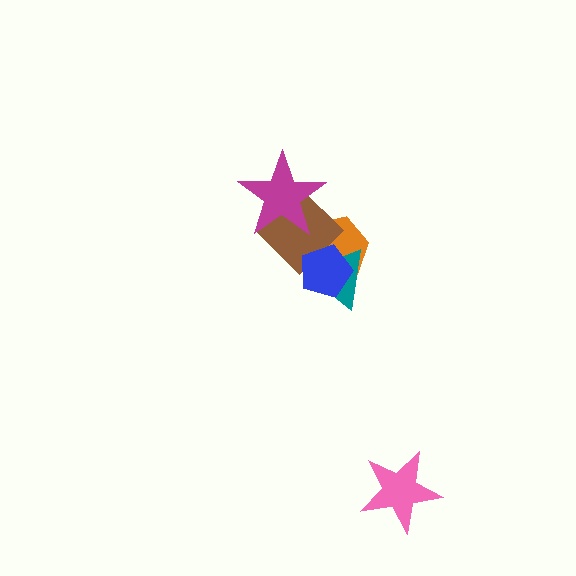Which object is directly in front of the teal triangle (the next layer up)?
The brown diamond is directly in front of the teal triangle.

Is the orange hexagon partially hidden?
Yes, it is partially covered by another shape.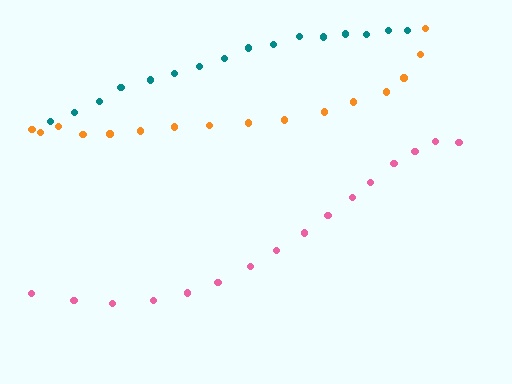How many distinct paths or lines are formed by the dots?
There are 3 distinct paths.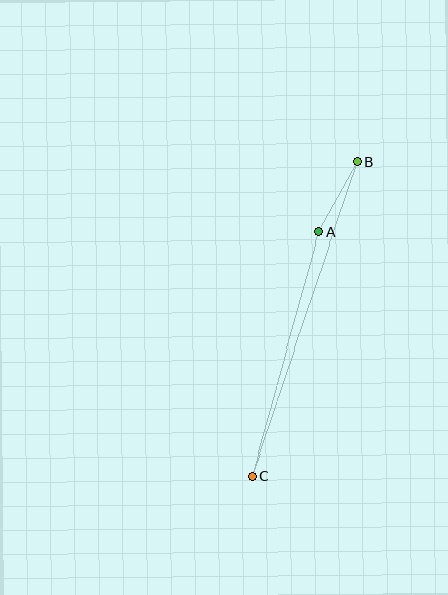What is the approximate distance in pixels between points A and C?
The distance between A and C is approximately 253 pixels.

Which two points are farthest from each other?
Points B and C are farthest from each other.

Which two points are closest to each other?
Points A and B are closest to each other.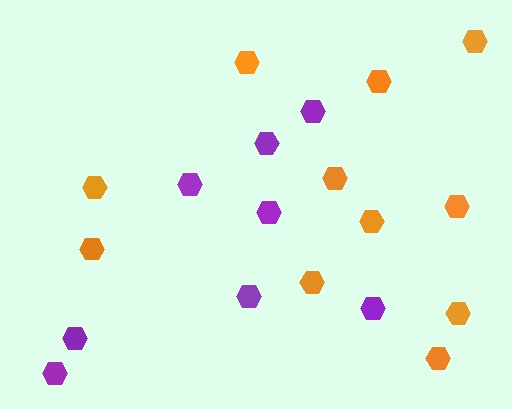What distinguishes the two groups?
There are 2 groups: one group of purple hexagons (8) and one group of orange hexagons (11).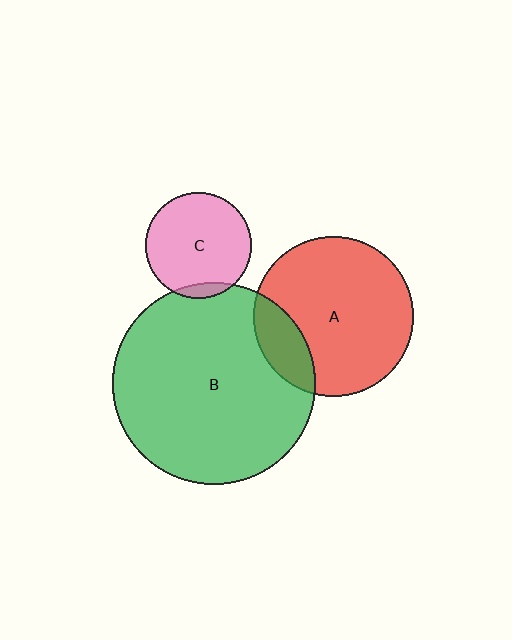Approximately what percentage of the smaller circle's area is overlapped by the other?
Approximately 10%.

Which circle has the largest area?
Circle B (green).